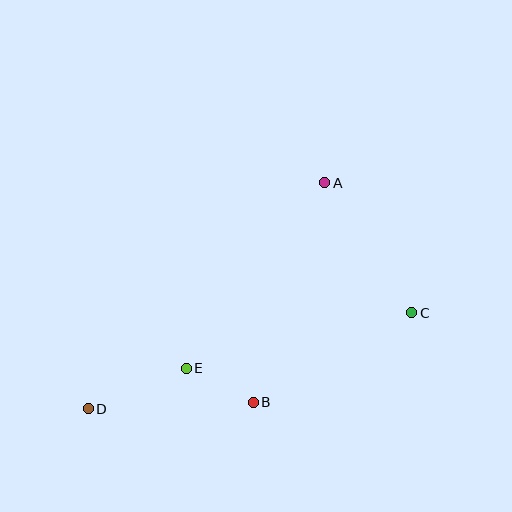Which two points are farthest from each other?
Points C and D are farthest from each other.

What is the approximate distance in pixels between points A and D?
The distance between A and D is approximately 327 pixels.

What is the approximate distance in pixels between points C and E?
The distance between C and E is approximately 232 pixels.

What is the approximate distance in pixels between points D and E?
The distance between D and E is approximately 106 pixels.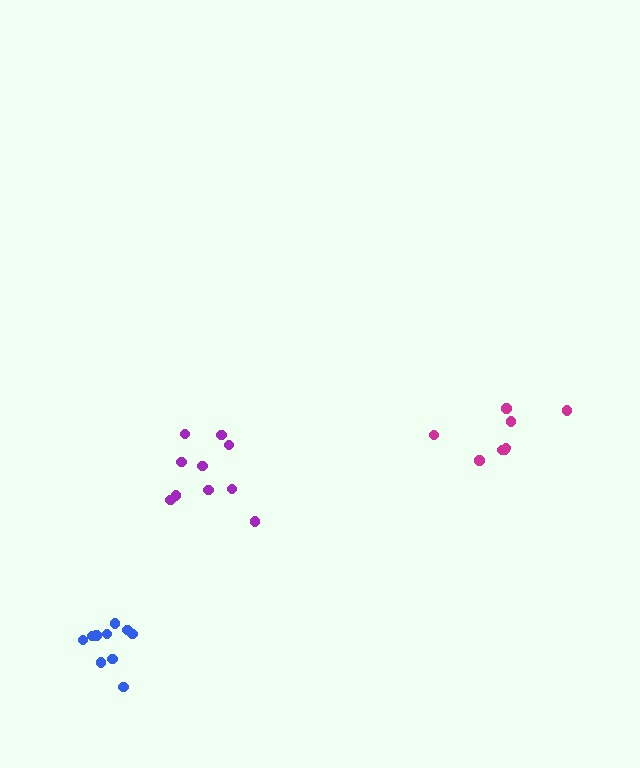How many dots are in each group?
Group 1: 10 dots, Group 2: 8 dots, Group 3: 10 dots (28 total).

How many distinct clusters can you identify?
There are 3 distinct clusters.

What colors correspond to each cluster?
The clusters are colored: purple, magenta, blue.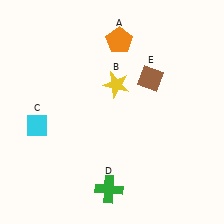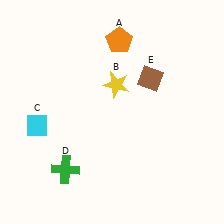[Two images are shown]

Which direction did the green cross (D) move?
The green cross (D) moved left.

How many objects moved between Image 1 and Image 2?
1 object moved between the two images.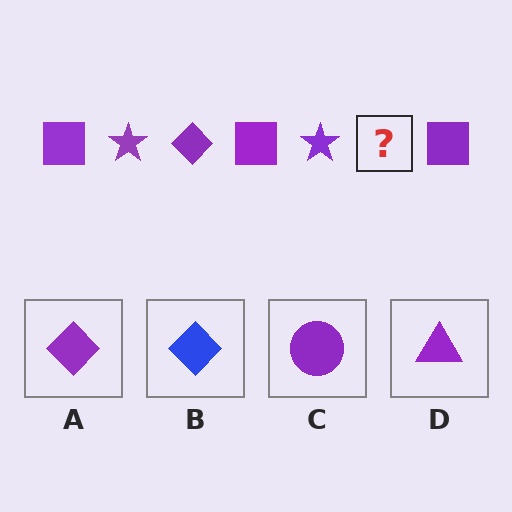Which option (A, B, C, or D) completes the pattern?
A.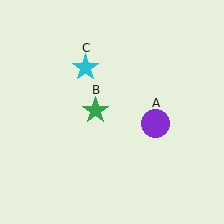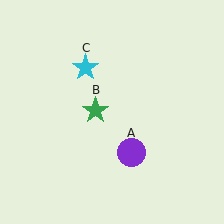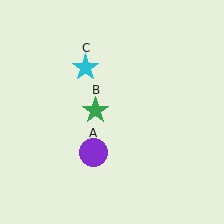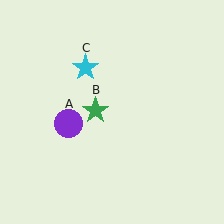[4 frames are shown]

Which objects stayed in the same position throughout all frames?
Green star (object B) and cyan star (object C) remained stationary.